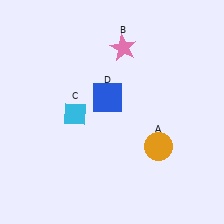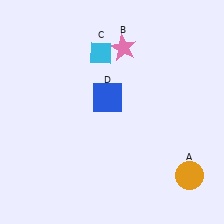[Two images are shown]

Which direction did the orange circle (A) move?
The orange circle (A) moved right.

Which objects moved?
The objects that moved are: the orange circle (A), the cyan diamond (C).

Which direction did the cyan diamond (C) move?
The cyan diamond (C) moved up.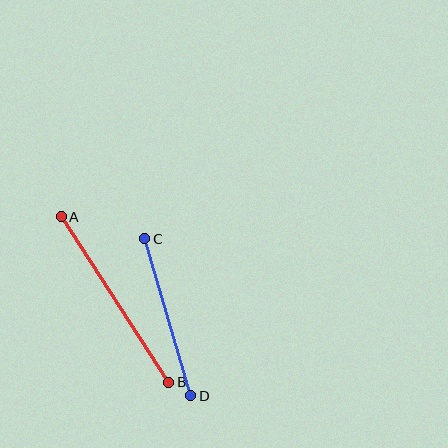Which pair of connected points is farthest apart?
Points A and B are farthest apart.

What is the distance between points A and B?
The distance is approximately 197 pixels.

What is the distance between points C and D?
The distance is approximately 163 pixels.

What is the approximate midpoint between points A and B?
The midpoint is at approximately (115, 300) pixels.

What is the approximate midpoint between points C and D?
The midpoint is at approximately (168, 317) pixels.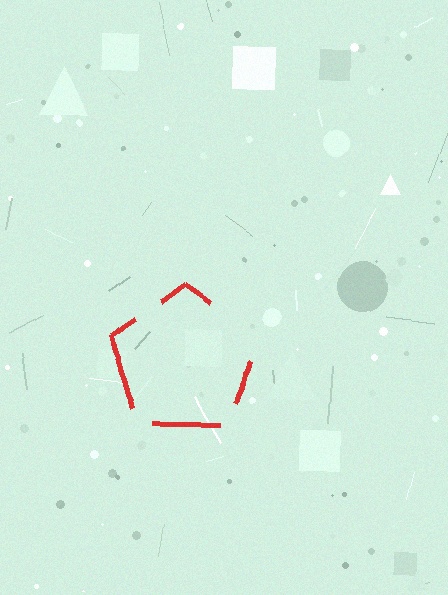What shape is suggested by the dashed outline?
The dashed outline suggests a pentagon.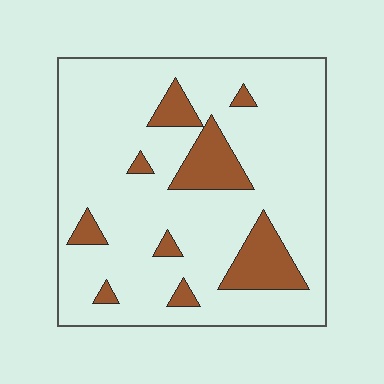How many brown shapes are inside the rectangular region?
9.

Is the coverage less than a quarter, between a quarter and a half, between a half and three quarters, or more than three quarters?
Less than a quarter.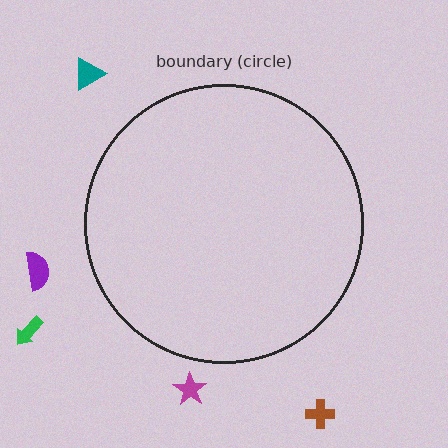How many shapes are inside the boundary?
0 inside, 5 outside.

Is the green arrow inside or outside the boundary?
Outside.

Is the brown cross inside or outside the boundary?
Outside.